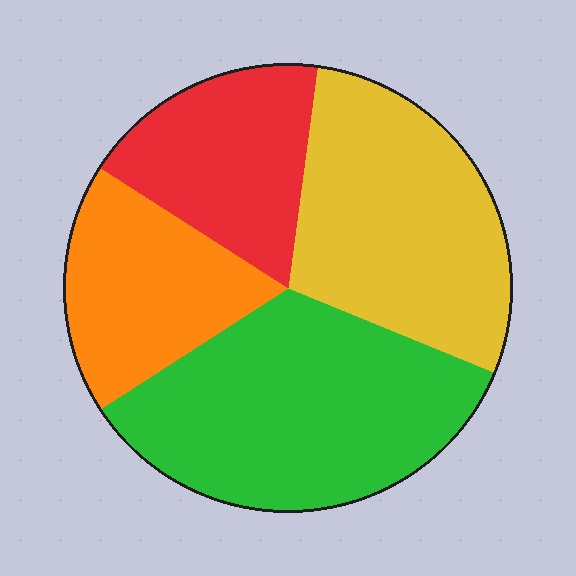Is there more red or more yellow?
Yellow.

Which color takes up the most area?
Green, at roughly 35%.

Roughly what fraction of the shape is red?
Red covers about 20% of the shape.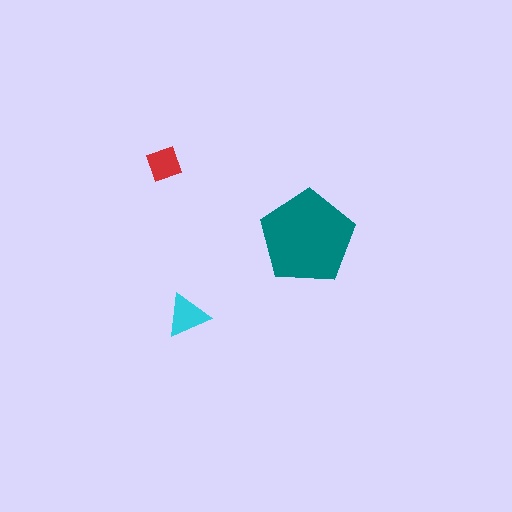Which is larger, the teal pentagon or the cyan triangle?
The teal pentagon.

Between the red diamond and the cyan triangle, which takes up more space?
The cyan triangle.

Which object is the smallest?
The red diamond.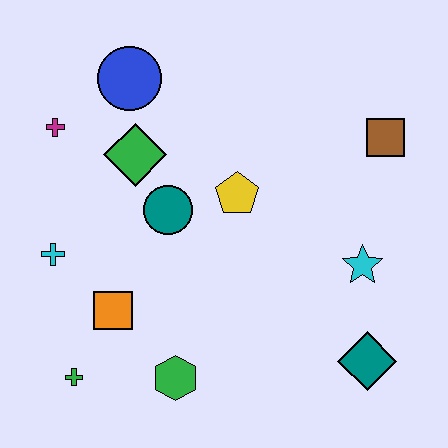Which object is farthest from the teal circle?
The teal diamond is farthest from the teal circle.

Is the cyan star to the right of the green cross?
Yes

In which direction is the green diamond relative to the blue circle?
The green diamond is below the blue circle.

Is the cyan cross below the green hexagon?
No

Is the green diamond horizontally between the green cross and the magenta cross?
No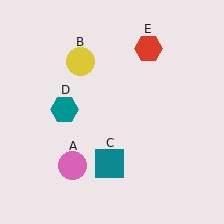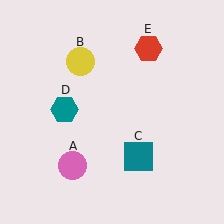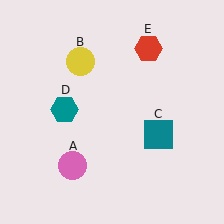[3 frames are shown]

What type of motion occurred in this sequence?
The teal square (object C) rotated counterclockwise around the center of the scene.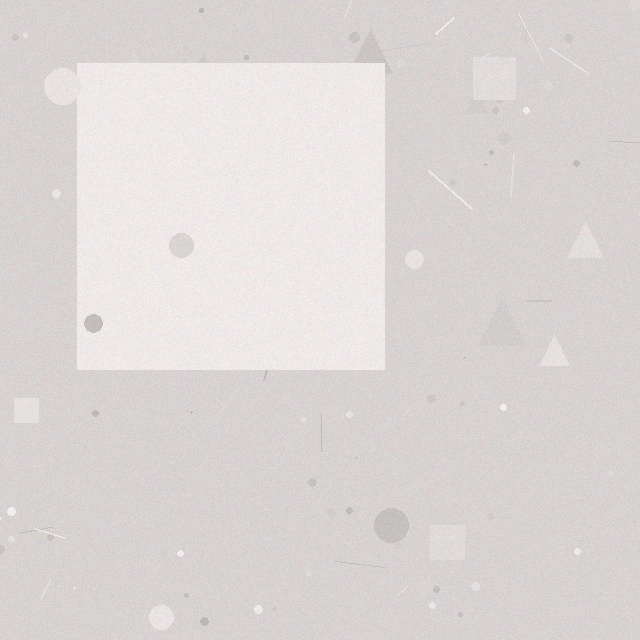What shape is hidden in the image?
A square is hidden in the image.